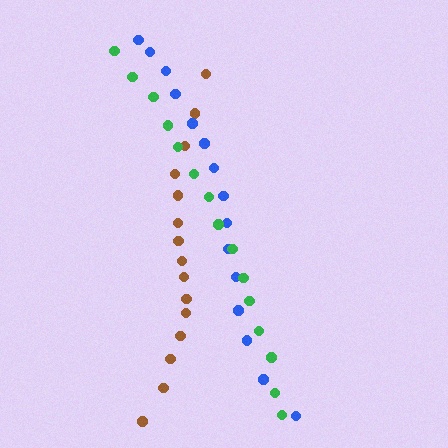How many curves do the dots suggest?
There are 3 distinct paths.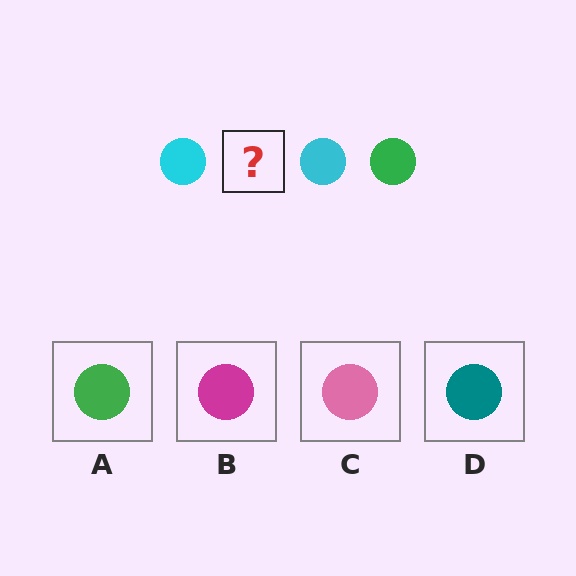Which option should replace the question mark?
Option A.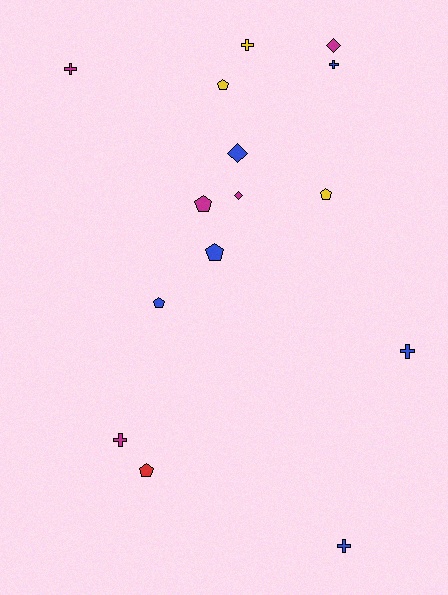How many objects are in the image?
There are 15 objects.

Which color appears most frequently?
Blue, with 6 objects.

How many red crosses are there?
There are no red crosses.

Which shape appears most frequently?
Cross, with 6 objects.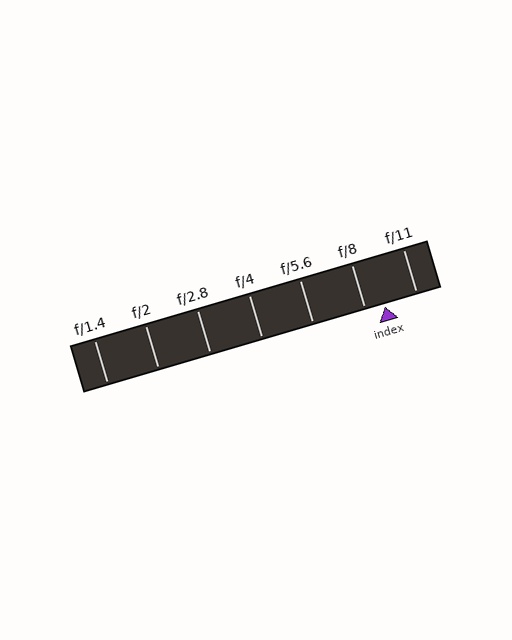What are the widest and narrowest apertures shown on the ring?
The widest aperture shown is f/1.4 and the narrowest is f/11.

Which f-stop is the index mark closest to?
The index mark is closest to f/8.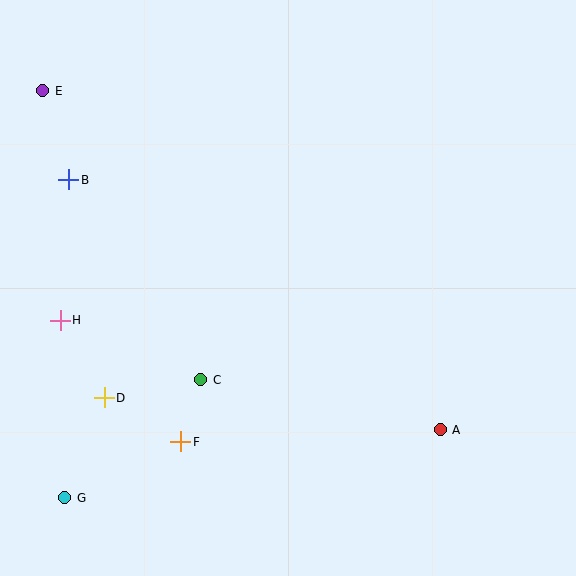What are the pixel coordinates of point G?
Point G is at (65, 498).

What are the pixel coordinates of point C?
Point C is at (201, 380).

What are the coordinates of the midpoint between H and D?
The midpoint between H and D is at (82, 359).